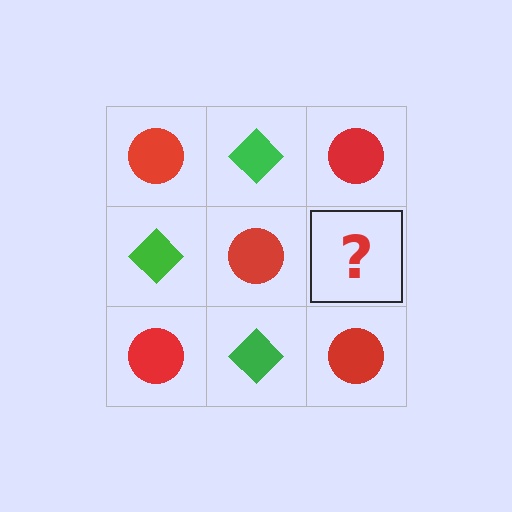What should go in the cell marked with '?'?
The missing cell should contain a green diamond.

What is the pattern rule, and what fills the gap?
The rule is that it alternates red circle and green diamond in a checkerboard pattern. The gap should be filled with a green diamond.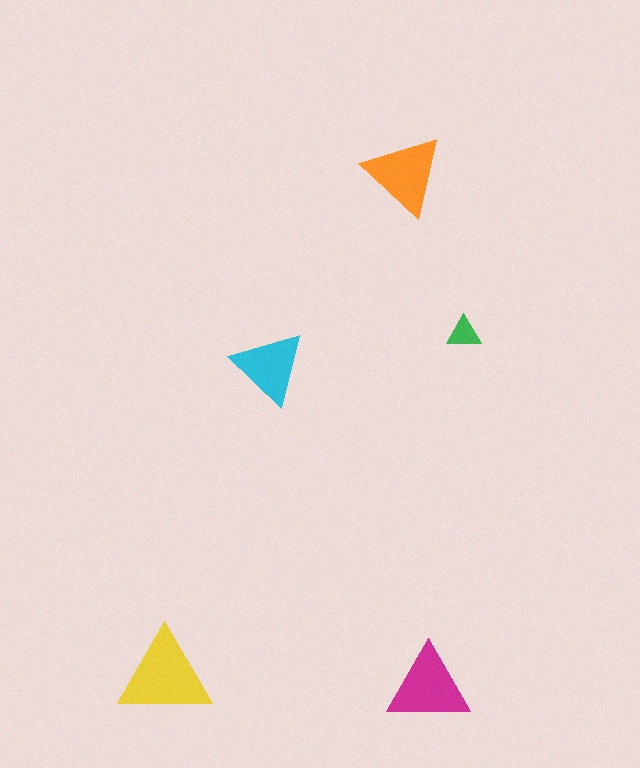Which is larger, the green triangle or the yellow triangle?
The yellow one.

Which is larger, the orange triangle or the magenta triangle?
The magenta one.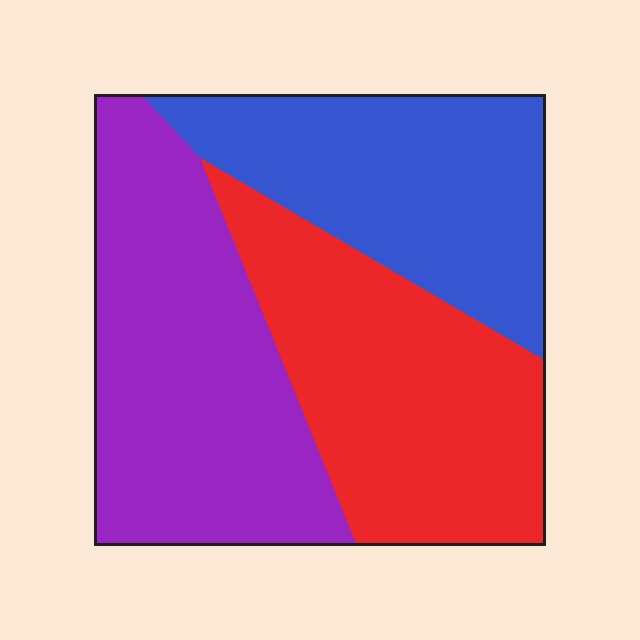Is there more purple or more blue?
Purple.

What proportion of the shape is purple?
Purple takes up about three eighths (3/8) of the shape.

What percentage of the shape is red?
Red covers around 35% of the shape.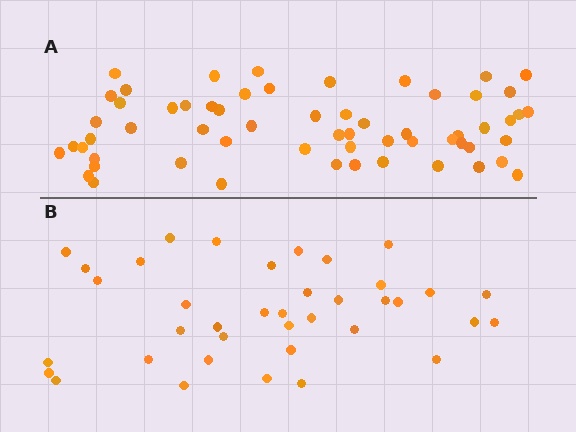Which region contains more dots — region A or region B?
Region A (the top region) has more dots.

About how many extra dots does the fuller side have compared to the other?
Region A has approximately 20 more dots than region B.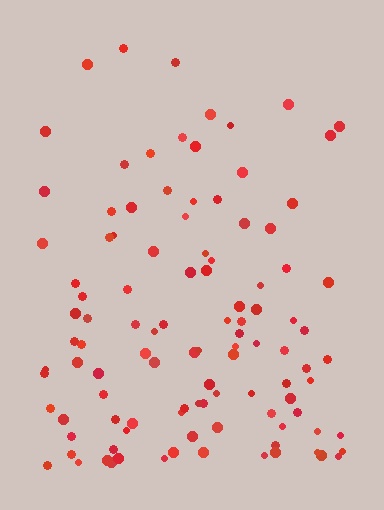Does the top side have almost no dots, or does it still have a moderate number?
Still a moderate number, just noticeably fewer than the bottom.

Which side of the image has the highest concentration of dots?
The bottom.